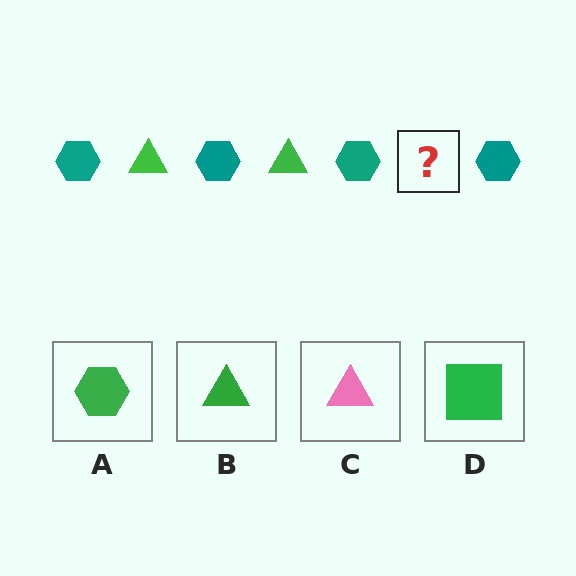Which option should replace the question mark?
Option B.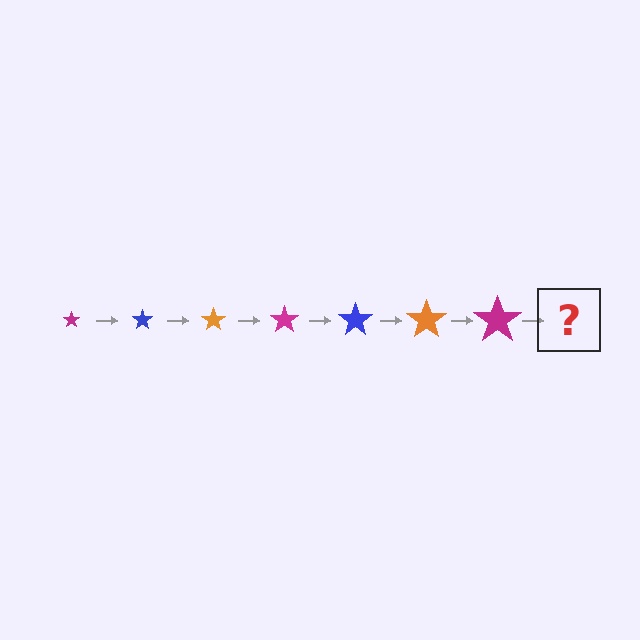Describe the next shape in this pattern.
It should be a blue star, larger than the previous one.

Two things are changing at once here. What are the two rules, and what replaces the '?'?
The two rules are that the star grows larger each step and the color cycles through magenta, blue, and orange. The '?' should be a blue star, larger than the previous one.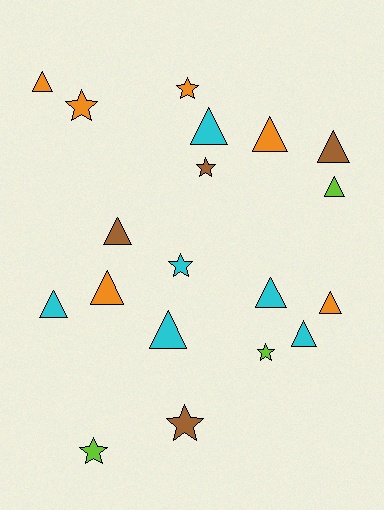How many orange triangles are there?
There are 4 orange triangles.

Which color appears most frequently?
Orange, with 6 objects.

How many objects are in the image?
There are 19 objects.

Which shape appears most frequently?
Triangle, with 12 objects.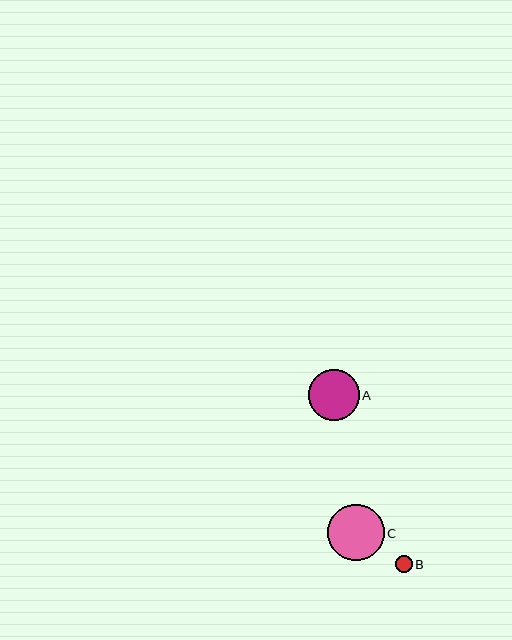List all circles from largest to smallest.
From largest to smallest: C, A, B.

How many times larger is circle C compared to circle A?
Circle C is approximately 1.1 times the size of circle A.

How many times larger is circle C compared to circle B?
Circle C is approximately 3.3 times the size of circle B.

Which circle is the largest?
Circle C is the largest with a size of approximately 57 pixels.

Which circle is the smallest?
Circle B is the smallest with a size of approximately 17 pixels.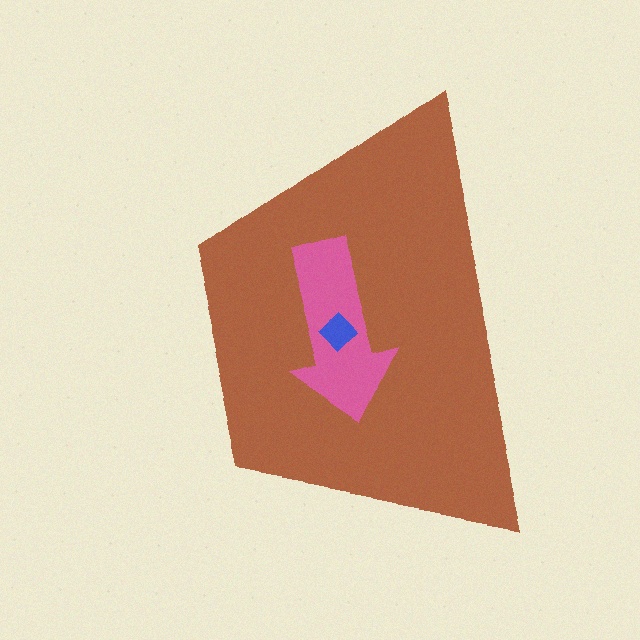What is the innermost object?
The blue diamond.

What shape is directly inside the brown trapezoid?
The pink arrow.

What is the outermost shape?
The brown trapezoid.